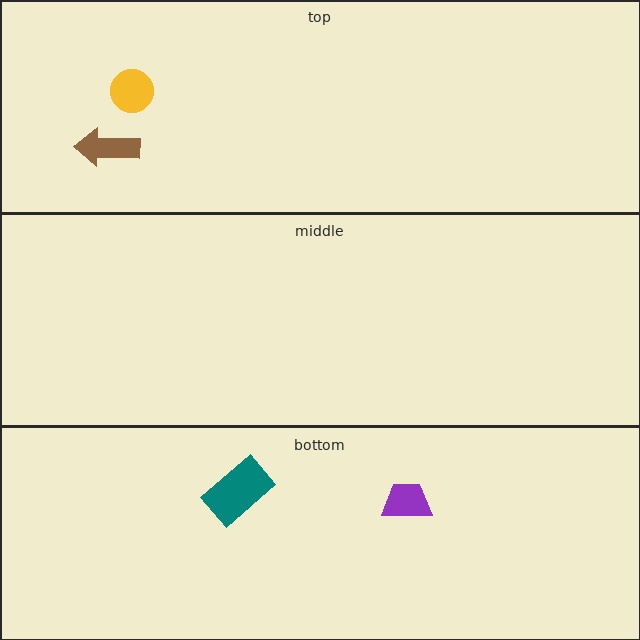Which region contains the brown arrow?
The top region.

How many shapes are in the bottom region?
2.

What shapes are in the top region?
The yellow circle, the brown arrow.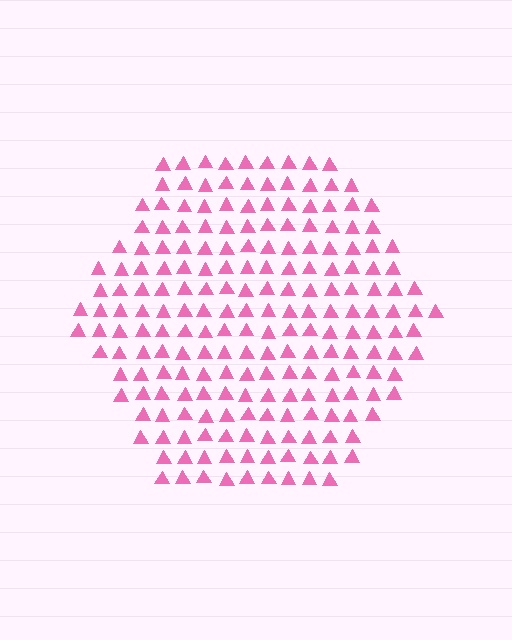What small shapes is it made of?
It is made of small triangles.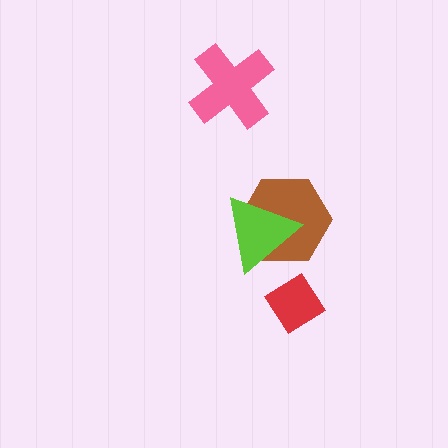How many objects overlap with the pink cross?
0 objects overlap with the pink cross.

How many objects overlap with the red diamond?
0 objects overlap with the red diamond.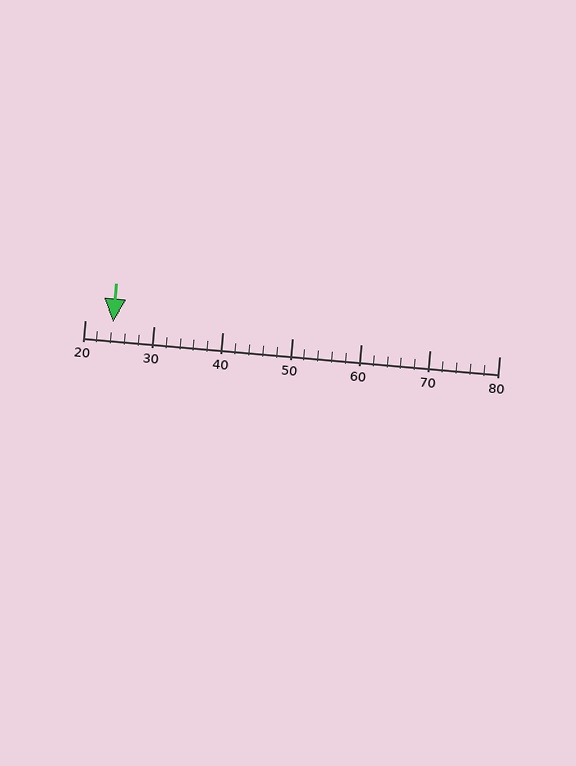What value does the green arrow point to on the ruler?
The green arrow points to approximately 24.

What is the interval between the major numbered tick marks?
The major tick marks are spaced 10 units apart.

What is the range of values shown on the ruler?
The ruler shows values from 20 to 80.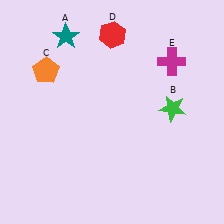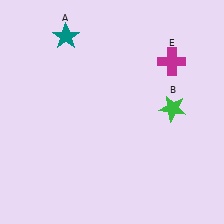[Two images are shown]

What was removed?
The orange pentagon (C), the red hexagon (D) were removed in Image 2.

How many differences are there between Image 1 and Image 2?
There are 2 differences between the two images.